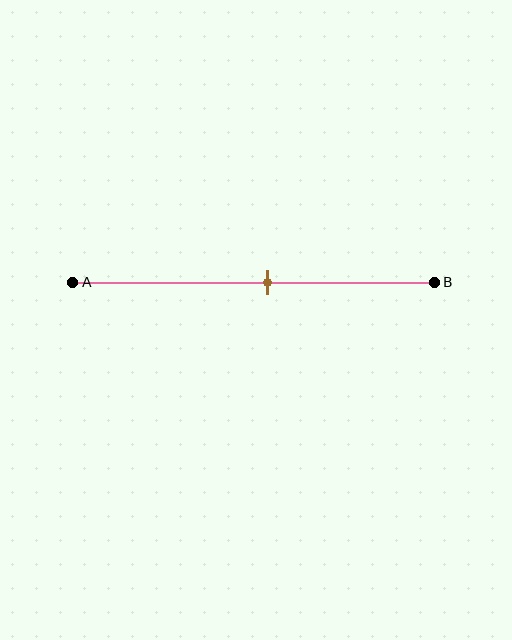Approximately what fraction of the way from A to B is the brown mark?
The brown mark is approximately 55% of the way from A to B.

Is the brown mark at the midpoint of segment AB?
No, the mark is at about 55% from A, not at the 50% midpoint.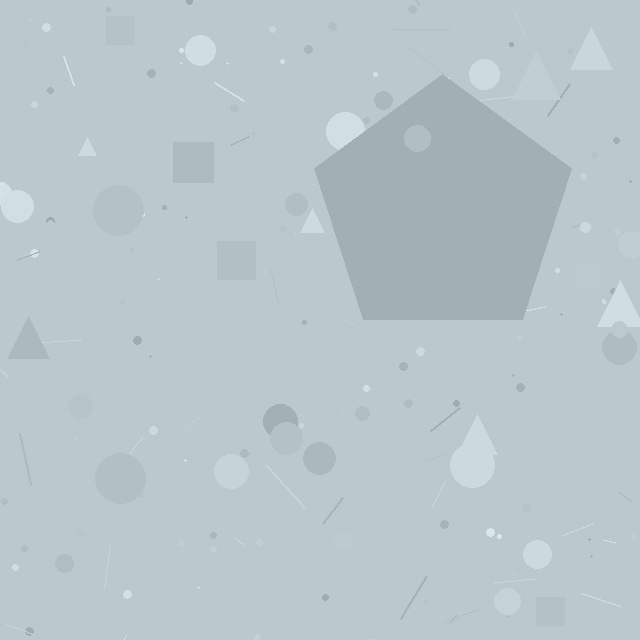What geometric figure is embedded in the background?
A pentagon is embedded in the background.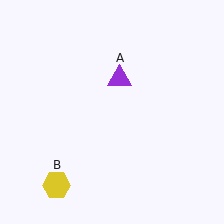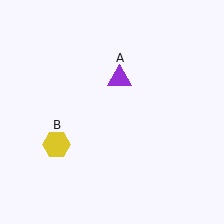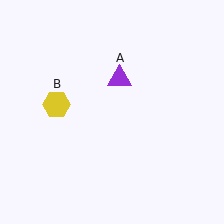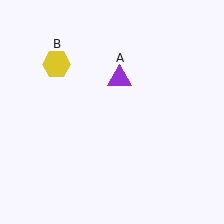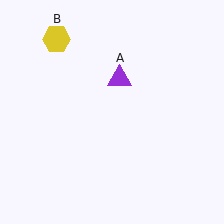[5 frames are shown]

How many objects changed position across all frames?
1 object changed position: yellow hexagon (object B).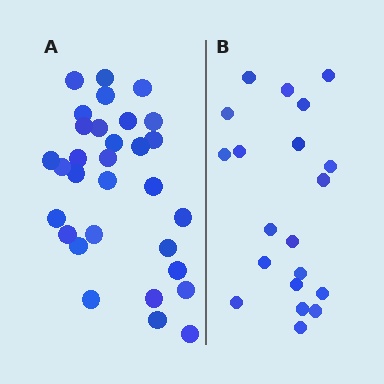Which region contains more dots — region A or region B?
Region A (the left region) has more dots.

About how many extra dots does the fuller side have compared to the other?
Region A has roughly 12 or so more dots than region B.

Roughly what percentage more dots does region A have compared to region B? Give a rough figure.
About 55% more.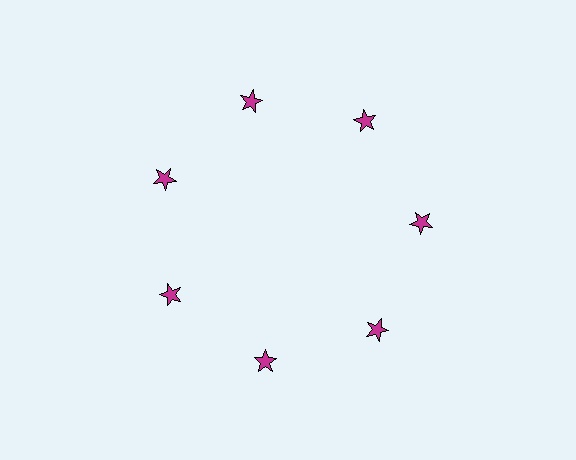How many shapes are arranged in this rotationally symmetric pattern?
There are 7 shapes, arranged in 7 groups of 1.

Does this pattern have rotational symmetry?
Yes, this pattern has 7-fold rotational symmetry. It looks the same after rotating 51 degrees around the center.